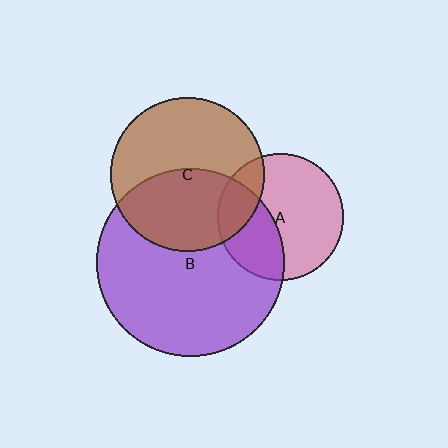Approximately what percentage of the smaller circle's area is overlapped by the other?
Approximately 45%.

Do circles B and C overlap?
Yes.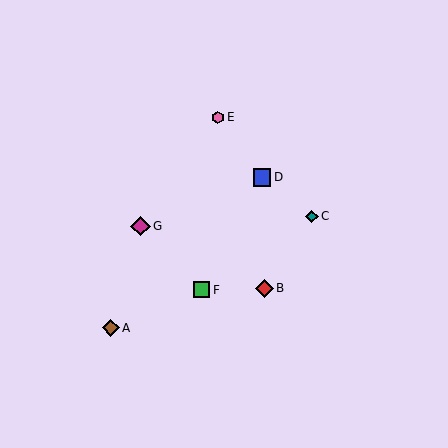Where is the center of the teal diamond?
The center of the teal diamond is at (312, 216).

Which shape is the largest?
The magenta diamond (labeled G) is the largest.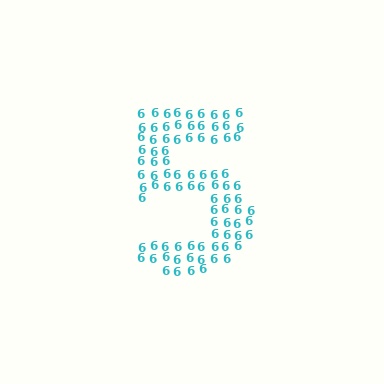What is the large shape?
The large shape is the digit 5.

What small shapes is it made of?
It is made of small digit 6's.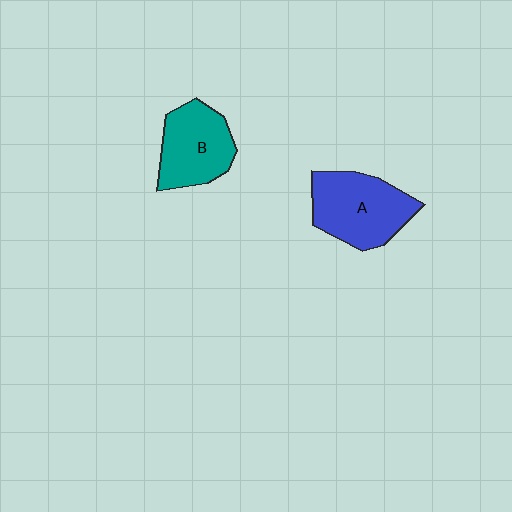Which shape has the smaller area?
Shape B (teal).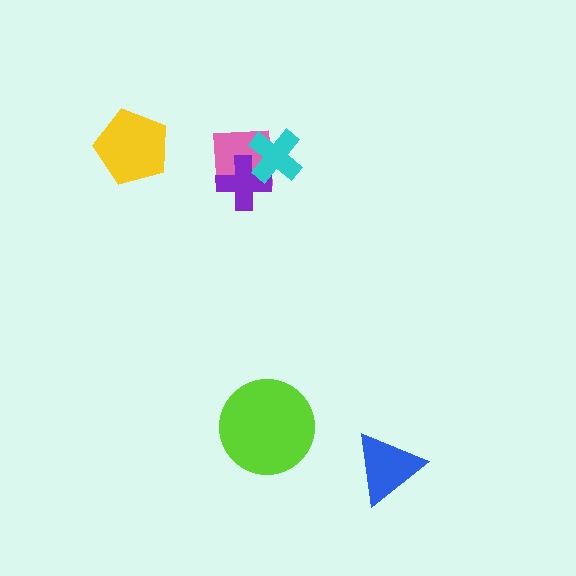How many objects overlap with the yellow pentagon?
0 objects overlap with the yellow pentagon.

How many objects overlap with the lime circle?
0 objects overlap with the lime circle.